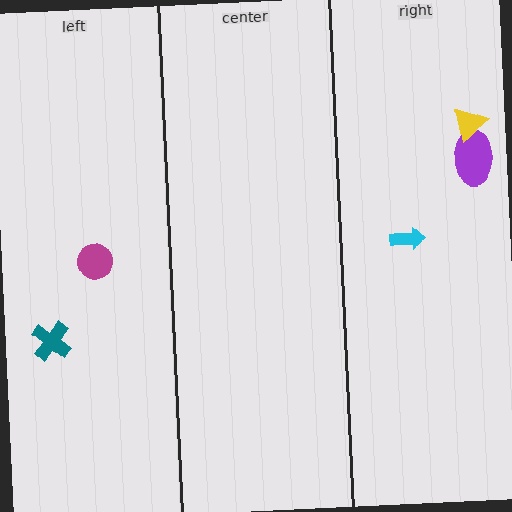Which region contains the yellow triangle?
The right region.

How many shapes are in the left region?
2.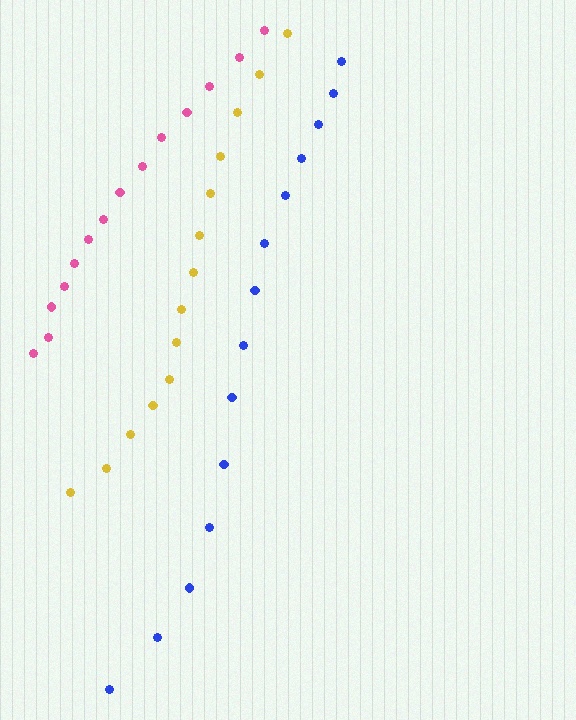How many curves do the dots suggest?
There are 3 distinct paths.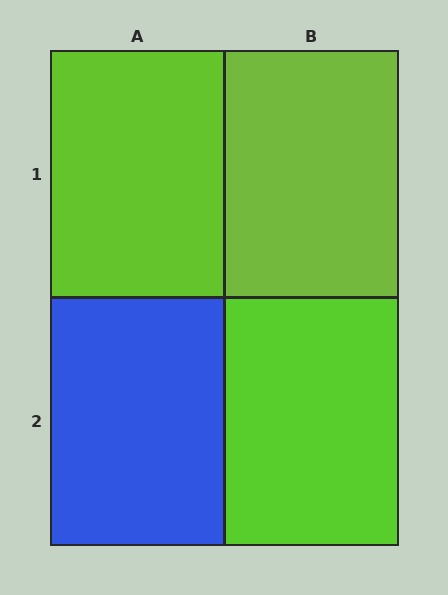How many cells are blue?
1 cell is blue.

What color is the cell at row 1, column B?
Lime.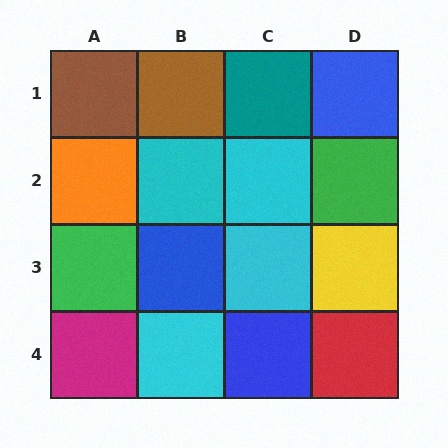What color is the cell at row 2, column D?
Green.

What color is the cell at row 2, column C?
Cyan.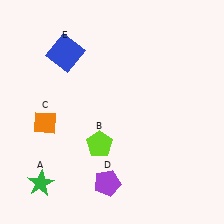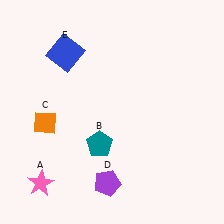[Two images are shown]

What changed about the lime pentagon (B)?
In Image 1, B is lime. In Image 2, it changed to teal.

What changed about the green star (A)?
In Image 1, A is green. In Image 2, it changed to pink.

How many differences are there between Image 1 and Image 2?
There are 2 differences between the two images.